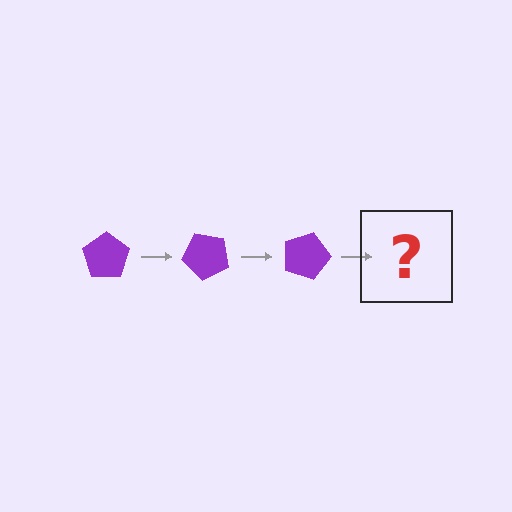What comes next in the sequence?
The next element should be a purple pentagon rotated 135 degrees.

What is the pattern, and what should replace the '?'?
The pattern is that the pentagon rotates 45 degrees each step. The '?' should be a purple pentagon rotated 135 degrees.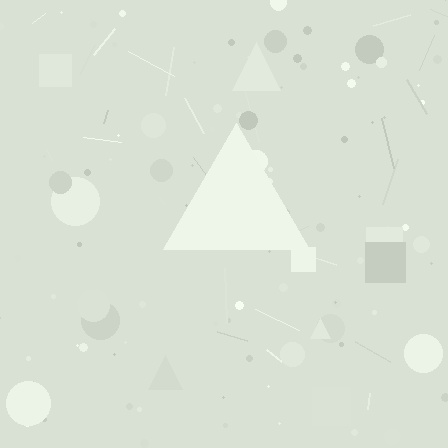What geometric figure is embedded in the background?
A triangle is embedded in the background.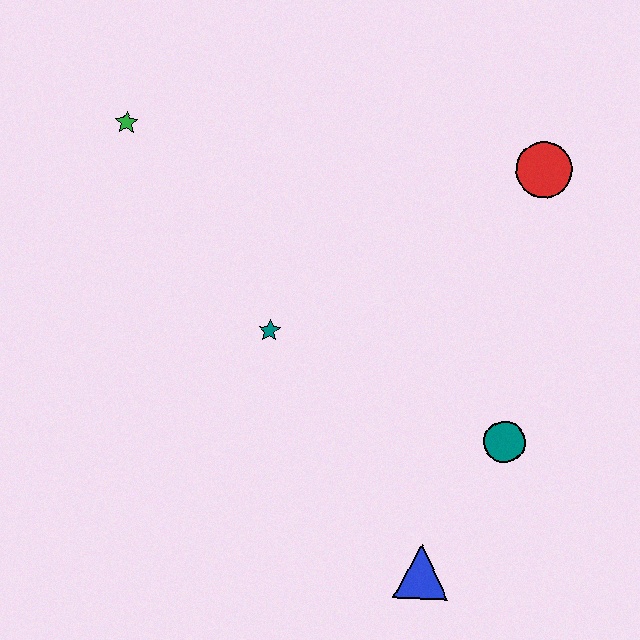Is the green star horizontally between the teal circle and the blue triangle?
No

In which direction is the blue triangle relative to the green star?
The blue triangle is below the green star.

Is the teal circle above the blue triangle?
Yes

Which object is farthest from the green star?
The blue triangle is farthest from the green star.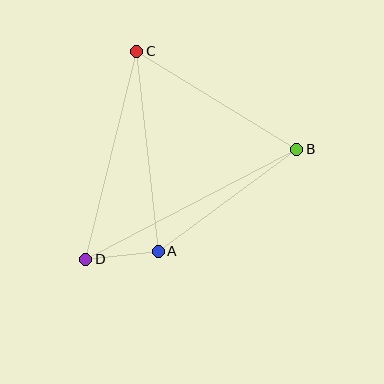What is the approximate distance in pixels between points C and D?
The distance between C and D is approximately 215 pixels.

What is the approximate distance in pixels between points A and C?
The distance between A and C is approximately 201 pixels.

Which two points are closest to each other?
Points A and D are closest to each other.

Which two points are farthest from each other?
Points B and D are farthest from each other.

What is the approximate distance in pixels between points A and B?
The distance between A and B is approximately 172 pixels.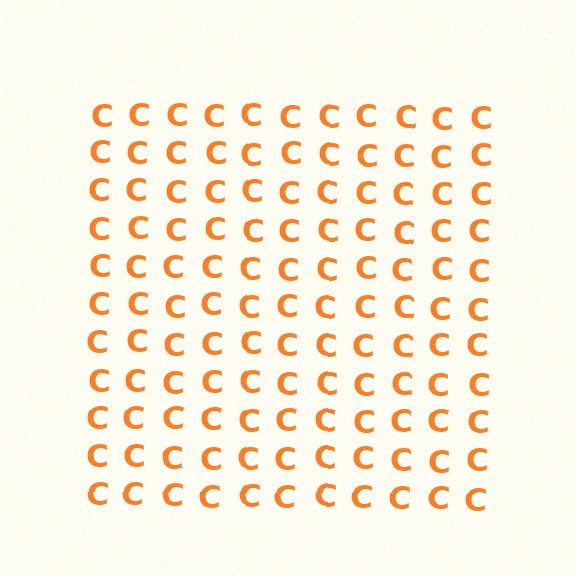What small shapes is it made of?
It is made of small letter C's.